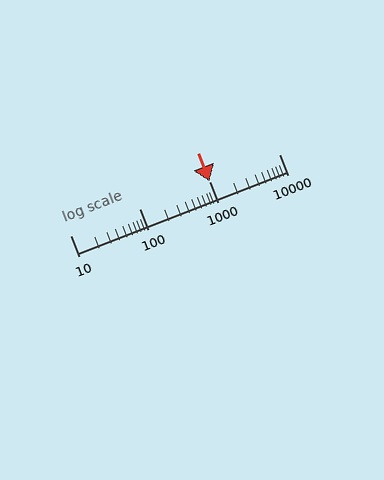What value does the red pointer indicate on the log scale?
The pointer indicates approximately 1000.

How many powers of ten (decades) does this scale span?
The scale spans 3 decades, from 10 to 10000.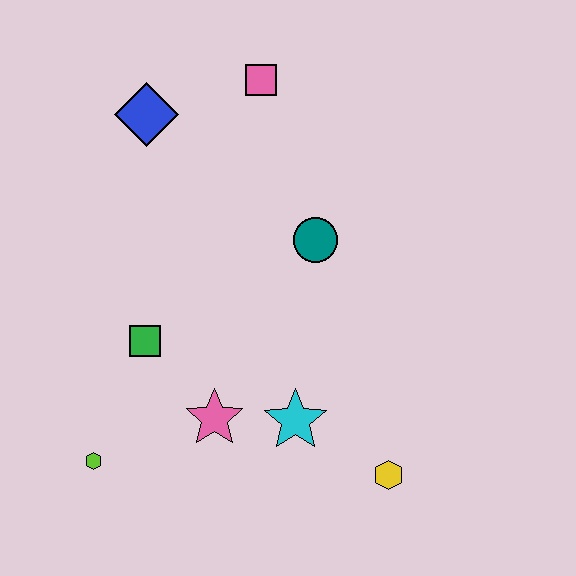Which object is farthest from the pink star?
The pink square is farthest from the pink star.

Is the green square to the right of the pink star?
No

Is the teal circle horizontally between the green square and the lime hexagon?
No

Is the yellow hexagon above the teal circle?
No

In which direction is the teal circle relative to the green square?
The teal circle is to the right of the green square.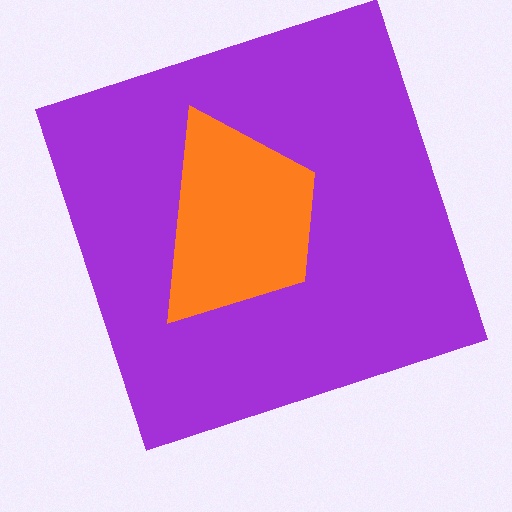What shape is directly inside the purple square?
The orange trapezoid.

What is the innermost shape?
The orange trapezoid.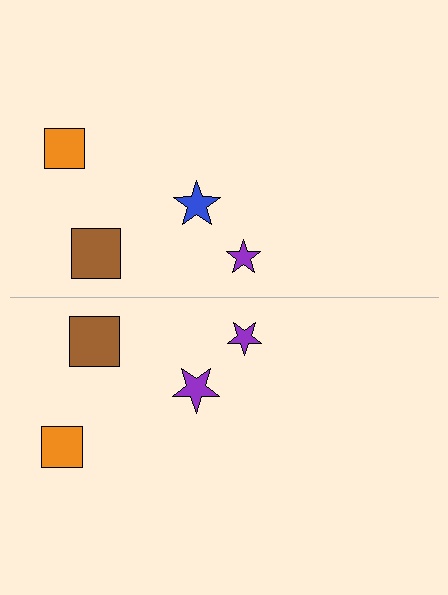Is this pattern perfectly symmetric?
No, the pattern is not perfectly symmetric. The purple star on the bottom side breaks the symmetry — its mirror counterpart is blue.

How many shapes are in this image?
There are 8 shapes in this image.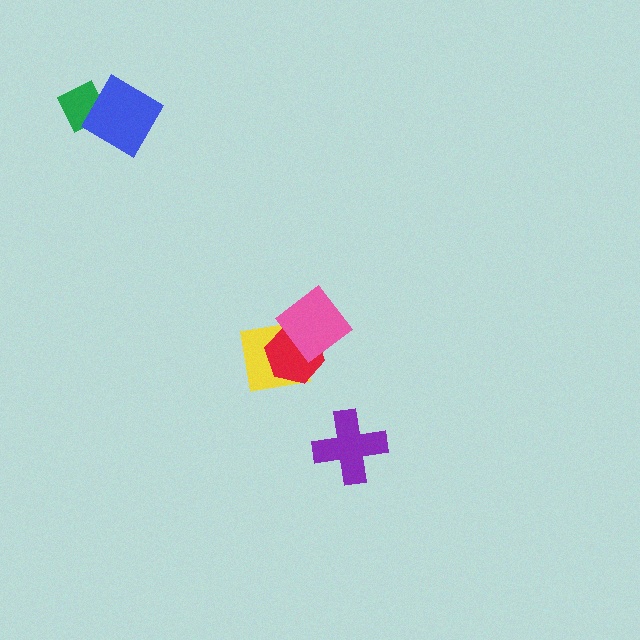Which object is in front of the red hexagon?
The pink diamond is in front of the red hexagon.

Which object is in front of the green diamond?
The blue diamond is in front of the green diamond.